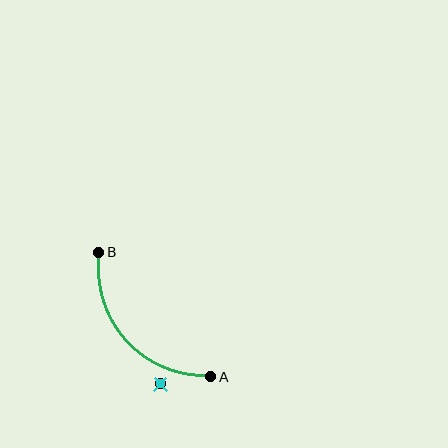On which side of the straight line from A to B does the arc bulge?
The arc bulges below and to the left of the straight line connecting A and B.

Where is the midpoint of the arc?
The arc midpoint is the point on the curve farthest from the straight line joining A and B. It sits below and to the left of that line.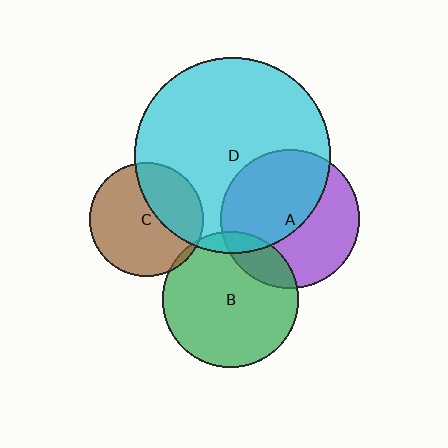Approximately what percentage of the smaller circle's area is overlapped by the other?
Approximately 15%.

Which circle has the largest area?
Circle D (cyan).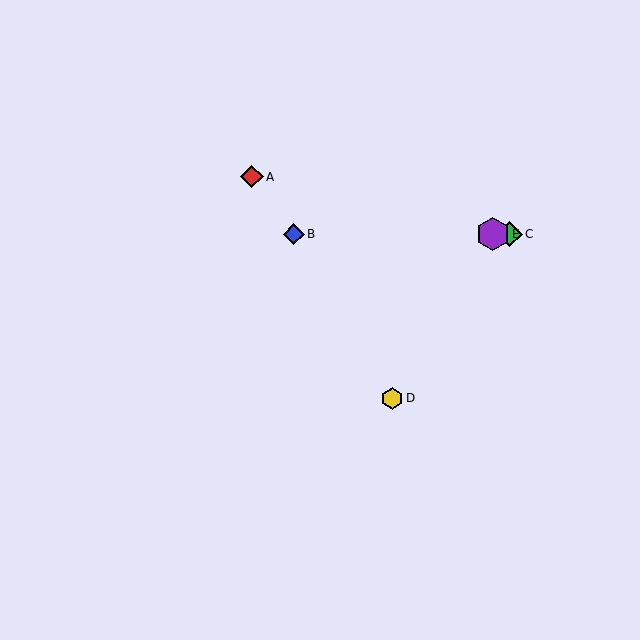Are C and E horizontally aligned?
Yes, both are at y≈234.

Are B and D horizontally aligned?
No, B is at y≈234 and D is at y≈398.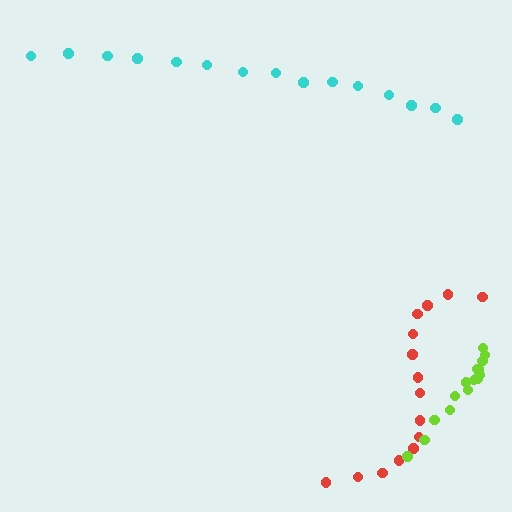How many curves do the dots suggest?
There are 3 distinct paths.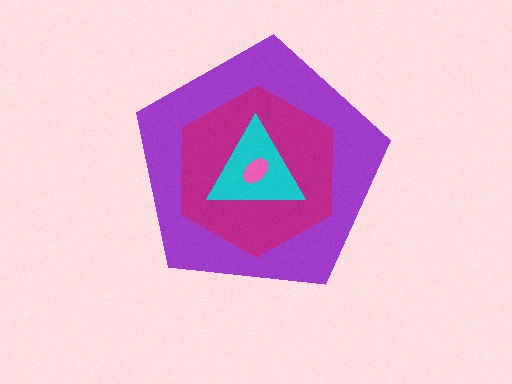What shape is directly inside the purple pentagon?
The magenta hexagon.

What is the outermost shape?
The purple pentagon.